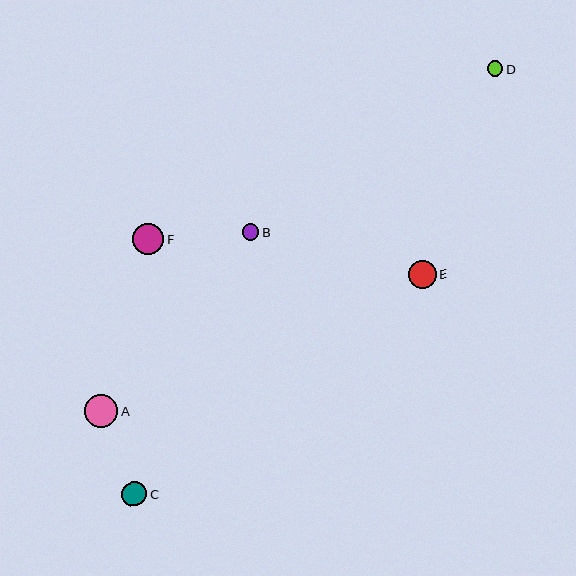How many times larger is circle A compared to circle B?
Circle A is approximately 2.0 times the size of circle B.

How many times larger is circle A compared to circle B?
Circle A is approximately 2.0 times the size of circle B.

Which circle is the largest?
Circle A is the largest with a size of approximately 33 pixels.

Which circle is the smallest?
Circle D is the smallest with a size of approximately 15 pixels.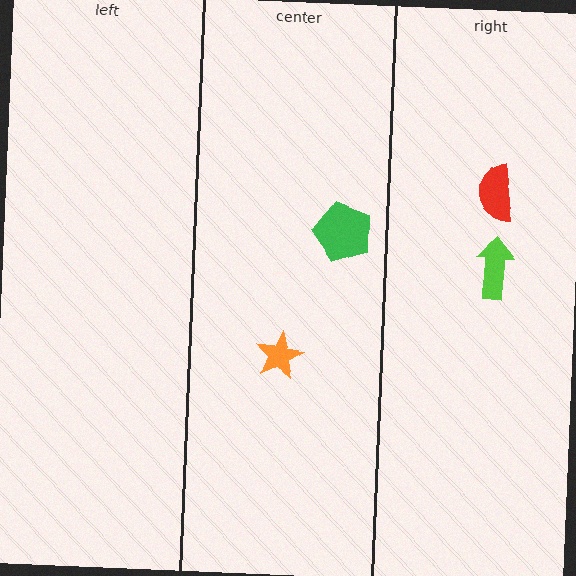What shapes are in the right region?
The lime arrow, the red semicircle.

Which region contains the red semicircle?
The right region.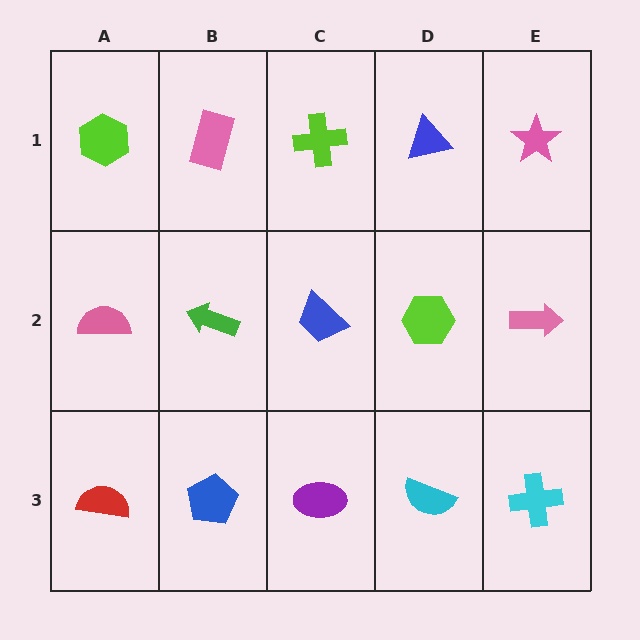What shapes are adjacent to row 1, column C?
A blue trapezoid (row 2, column C), a pink rectangle (row 1, column B), a blue triangle (row 1, column D).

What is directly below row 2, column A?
A red semicircle.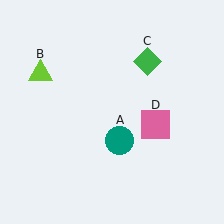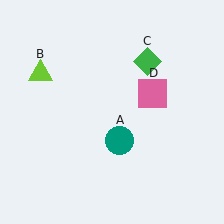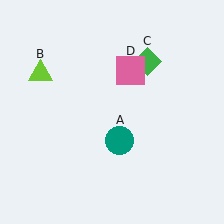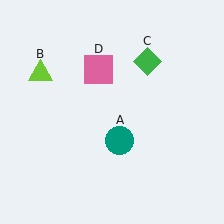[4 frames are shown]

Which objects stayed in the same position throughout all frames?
Teal circle (object A) and lime triangle (object B) and green diamond (object C) remained stationary.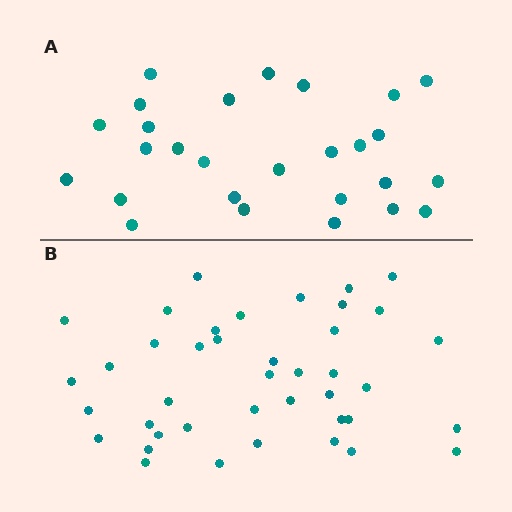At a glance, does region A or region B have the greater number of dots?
Region B (the bottom region) has more dots.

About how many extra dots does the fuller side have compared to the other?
Region B has approximately 15 more dots than region A.